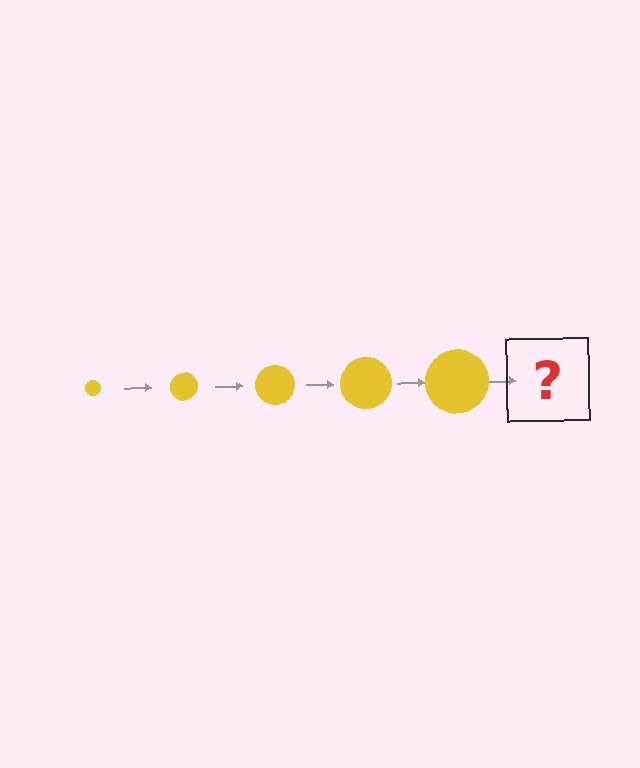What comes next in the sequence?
The next element should be a yellow circle, larger than the previous one.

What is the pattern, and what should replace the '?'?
The pattern is that the circle gets progressively larger each step. The '?' should be a yellow circle, larger than the previous one.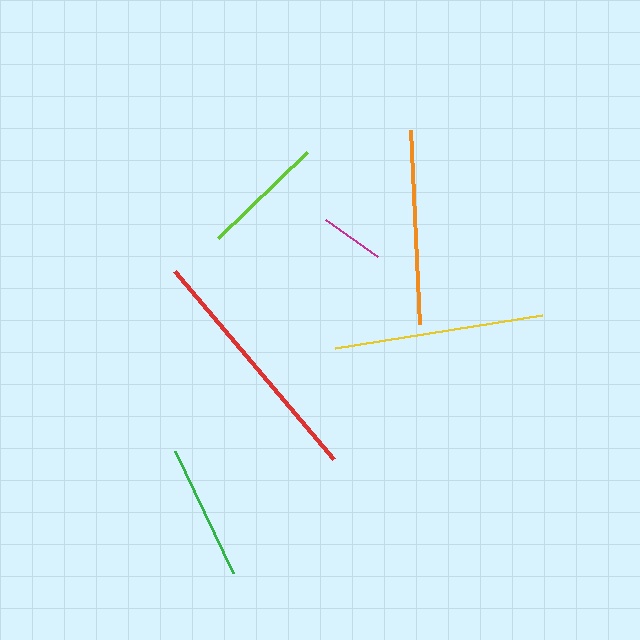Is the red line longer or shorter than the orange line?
The red line is longer than the orange line.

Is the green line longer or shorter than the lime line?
The green line is longer than the lime line.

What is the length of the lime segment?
The lime segment is approximately 124 pixels long.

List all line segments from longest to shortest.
From longest to shortest: red, yellow, orange, green, lime, magenta.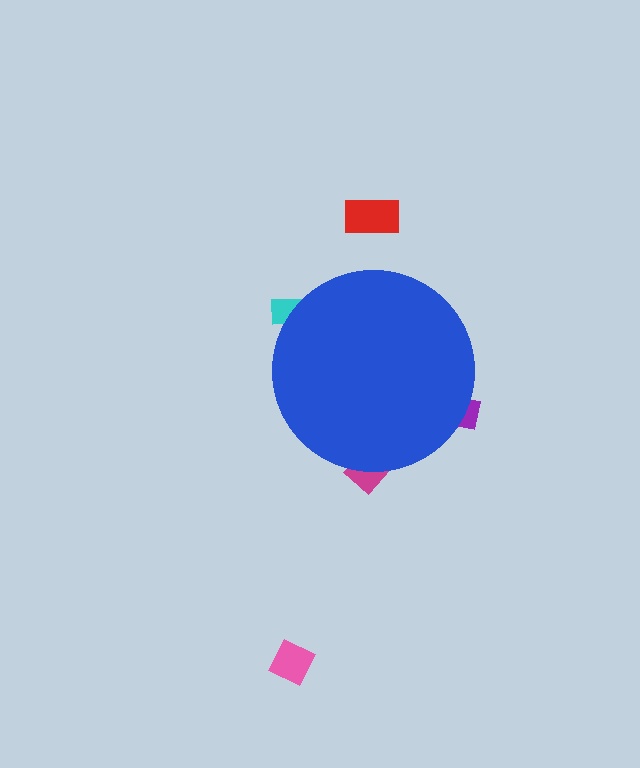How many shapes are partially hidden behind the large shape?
3 shapes are partially hidden.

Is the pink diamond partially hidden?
No, the pink diamond is fully visible.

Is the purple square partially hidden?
Yes, the purple square is partially hidden behind the blue circle.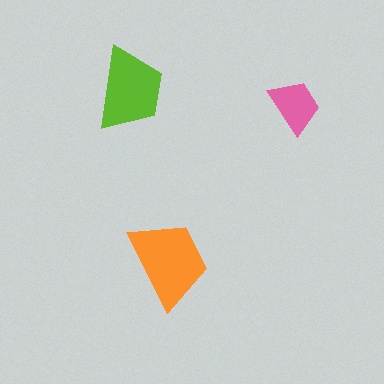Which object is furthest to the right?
The pink trapezoid is rightmost.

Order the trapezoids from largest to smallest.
the orange one, the lime one, the pink one.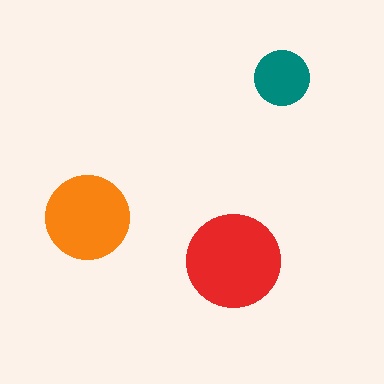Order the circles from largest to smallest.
the red one, the orange one, the teal one.